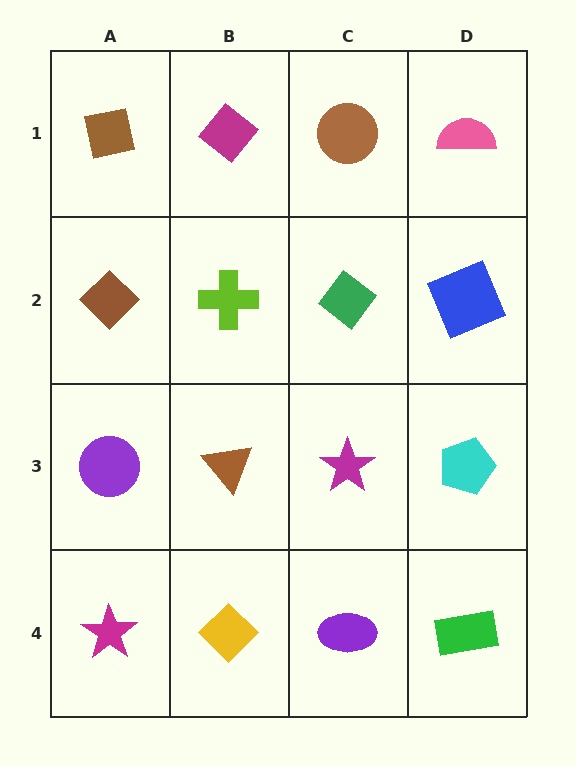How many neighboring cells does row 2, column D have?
3.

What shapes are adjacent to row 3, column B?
A lime cross (row 2, column B), a yellow diamond (row 4, column B), a purple circle (row 3, column A), a magenta star (row 3, column C).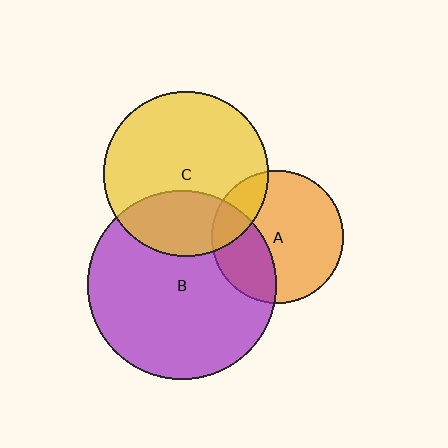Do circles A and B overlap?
Yes.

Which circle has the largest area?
Circle B (purple).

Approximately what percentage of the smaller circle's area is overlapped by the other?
Approximately 30%.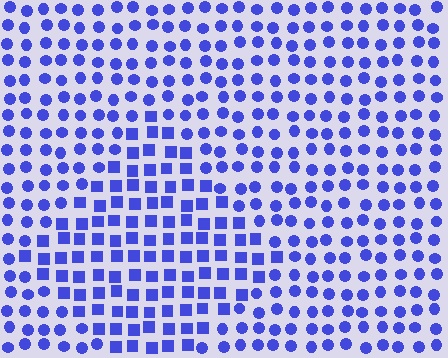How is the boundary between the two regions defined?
The boundary is defined by a change in element shape: squares inside vs. circles outside. All elements share the same color and spacing.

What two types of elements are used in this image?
The image uses squares inside the diamond region and circles outside it.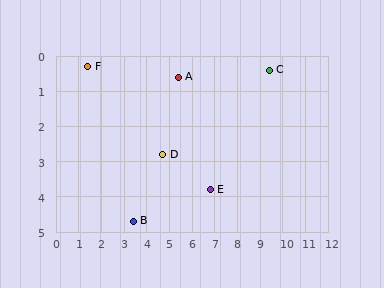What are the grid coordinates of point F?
Point F is at approximately (1.4, 0.3).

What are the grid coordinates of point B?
Point B is at approximately (3.4, 4.7).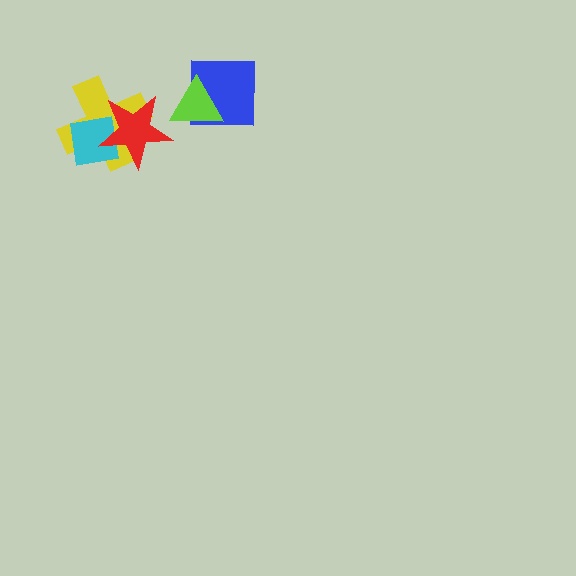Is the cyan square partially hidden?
Yes, it is partially covered by another shape.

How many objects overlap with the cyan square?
2 objects overlap with the cyan square.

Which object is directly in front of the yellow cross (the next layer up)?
The cyan square is directly in front of the yellow cross.